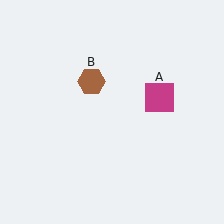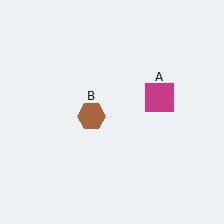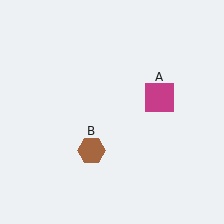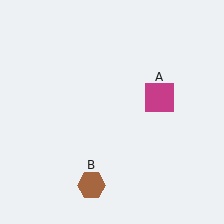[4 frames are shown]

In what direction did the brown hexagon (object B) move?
The brown hexagon (object B) moved down.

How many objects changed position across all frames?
1 object changed position: brown hexagon (object B).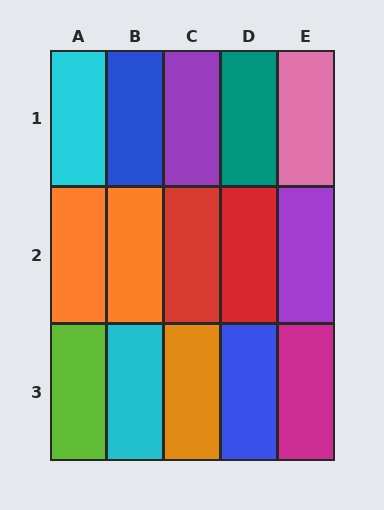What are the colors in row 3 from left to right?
Lime, cyan, orange, blue, magenta.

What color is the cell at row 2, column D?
Red.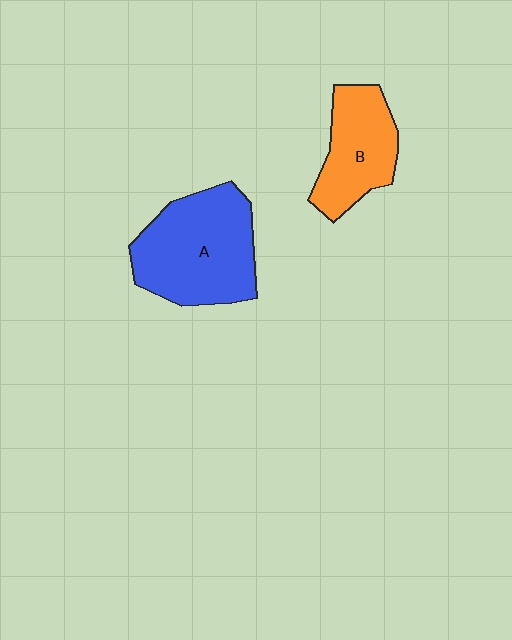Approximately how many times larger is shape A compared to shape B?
Approximately 1.5 times.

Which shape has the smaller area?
Shape B (orange).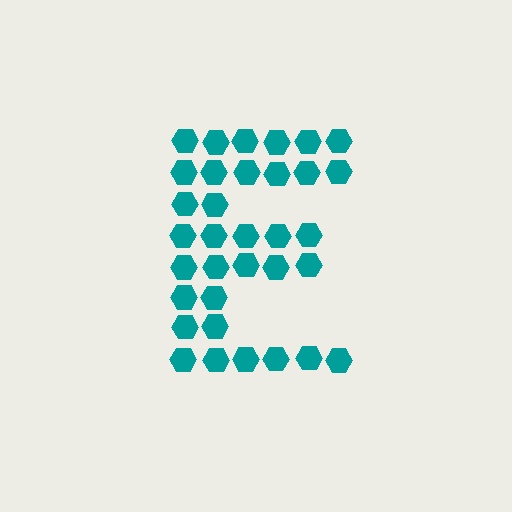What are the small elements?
The small elements are hexagons.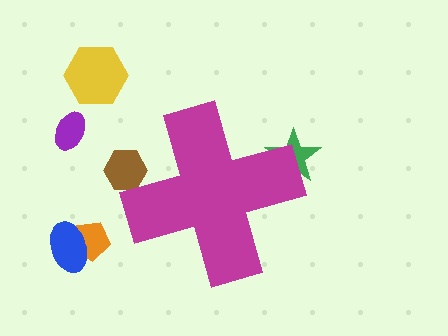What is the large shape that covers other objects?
A magenta cross.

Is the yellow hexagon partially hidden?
No, the yellow hexagon is fully visible.